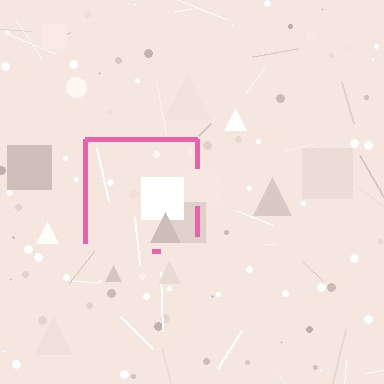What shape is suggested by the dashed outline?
The dashed outline suggests a square.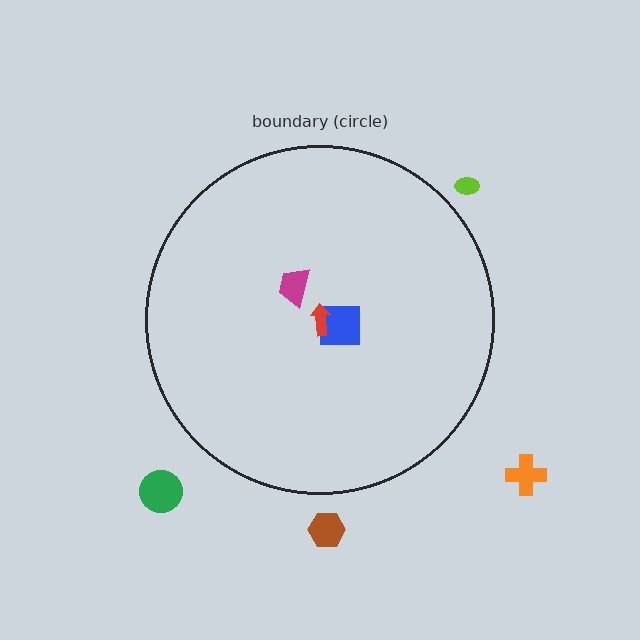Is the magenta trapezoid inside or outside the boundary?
Inside.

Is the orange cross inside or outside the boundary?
Outside.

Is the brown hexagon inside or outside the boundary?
Outside.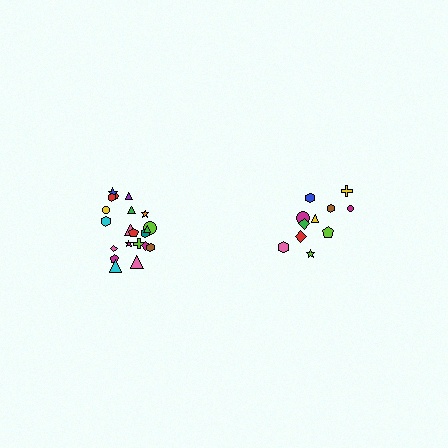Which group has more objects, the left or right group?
The left group.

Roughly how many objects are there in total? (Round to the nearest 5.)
Roughly 35 objects in total.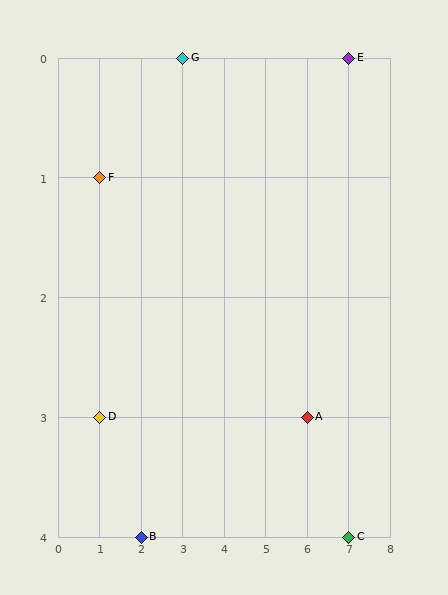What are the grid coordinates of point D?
Point D is at grid coordinates (1, 3).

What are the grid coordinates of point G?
Point G is at grid coordinates (3, 0).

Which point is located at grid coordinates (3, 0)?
Point G is at (3, 0).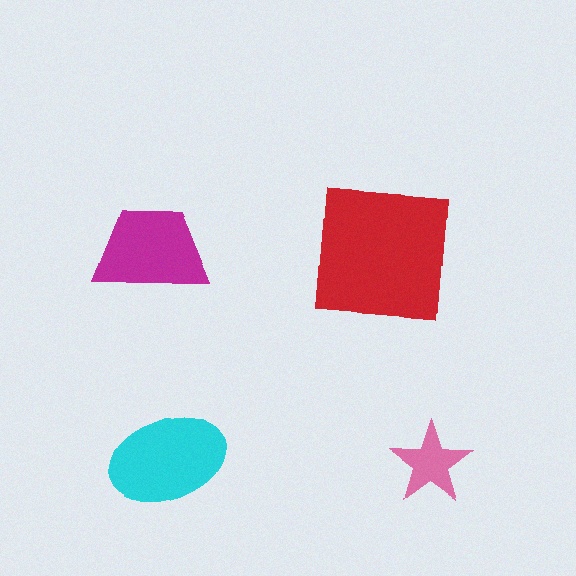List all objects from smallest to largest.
The pink star, the magenta trapezoid, the cyan ellipse, the red square.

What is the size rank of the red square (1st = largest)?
1st.